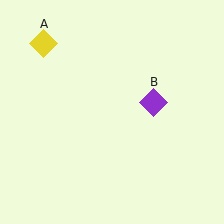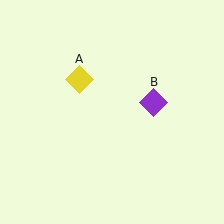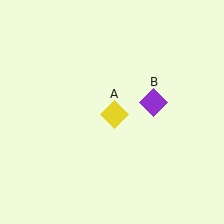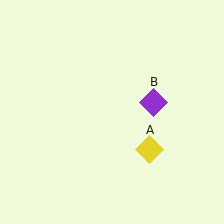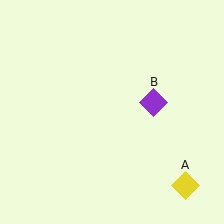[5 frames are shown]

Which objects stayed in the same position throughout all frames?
Purple diamond (object B) remained stationary.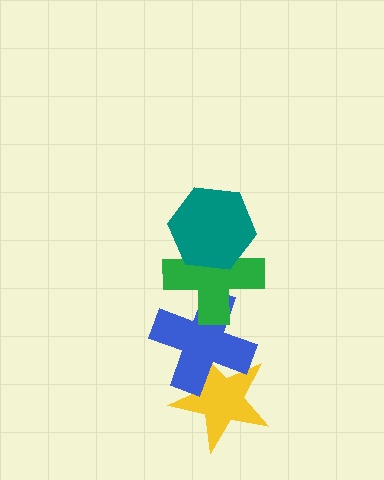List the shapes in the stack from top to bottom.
From top to bottom: the teal hexagon, the green cross, the blue cross, the yellow star.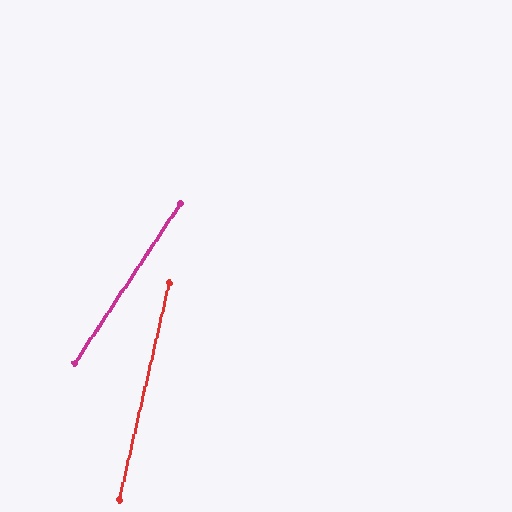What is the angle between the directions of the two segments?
Approximately 21 degrees.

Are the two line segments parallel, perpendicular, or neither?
Neither parallel nor perpendicular — they differ by about 21°.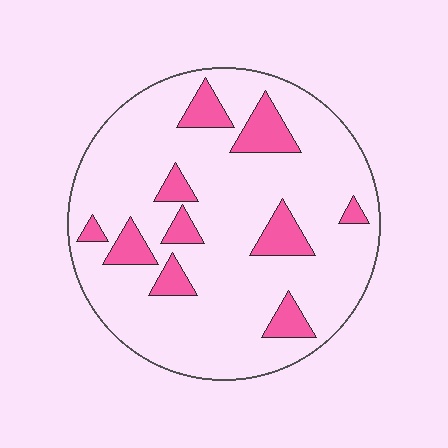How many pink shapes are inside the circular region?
10.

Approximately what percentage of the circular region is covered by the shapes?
Approximately 15%.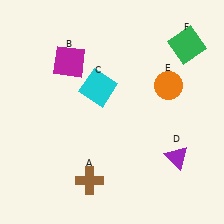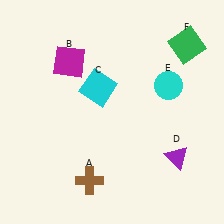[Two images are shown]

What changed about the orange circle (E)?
In Image 1, E is orange. In Image 2, it changed to cyan.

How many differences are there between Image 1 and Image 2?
There is 1 difference between the two images.